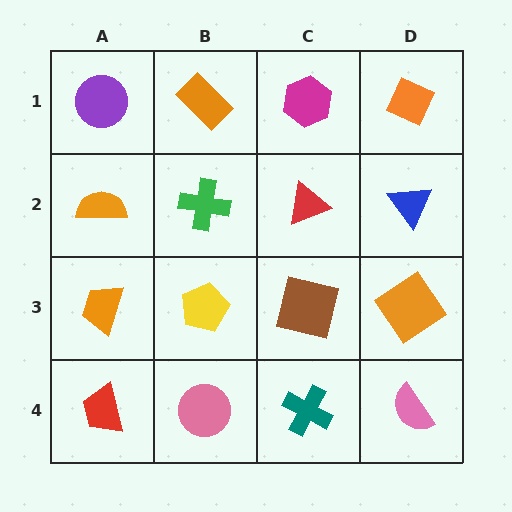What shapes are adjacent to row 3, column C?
A red triangle (row 2, column C), a teal cross (row 4, column C), a yellow pentagon (row 3, column B), an orange diamond (row 3, column D).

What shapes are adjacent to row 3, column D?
A blue triangle (row 2, column D), a pink semicircle (row 4, column D), a brown square (row 3, column C).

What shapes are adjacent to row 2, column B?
An orange rectangle (row 1, column B), a yellow pentagon (row 3, column B), an orange semicircle (row 2, column A), a red triangle (row 2, column C).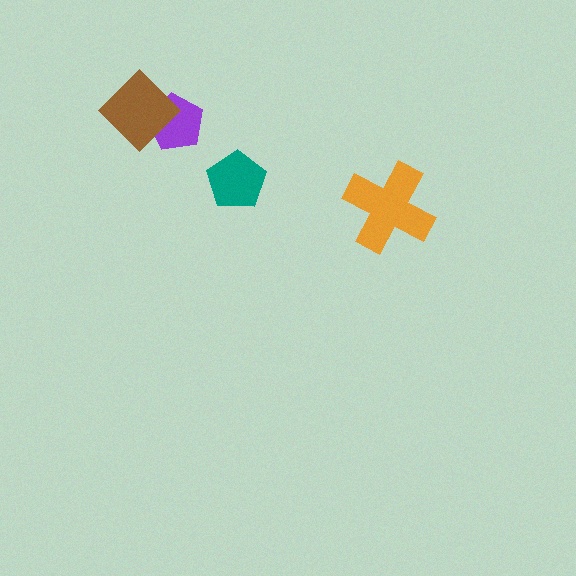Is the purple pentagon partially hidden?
Yes, it is partially covered by another shape.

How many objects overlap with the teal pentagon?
0 objects overlap with the teal pentagon.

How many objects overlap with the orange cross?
0 objects overlap with the orange cross.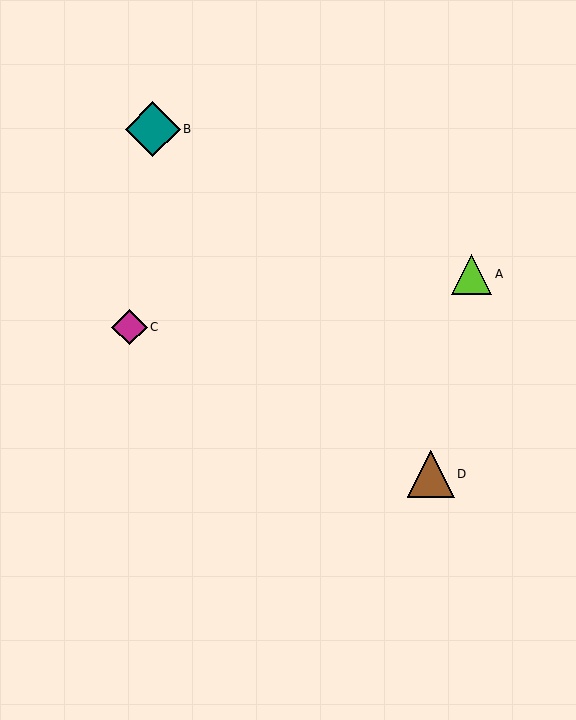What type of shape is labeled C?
Shape C is a magenta diamond.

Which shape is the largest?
The teal diamond (labeled B) is the largest.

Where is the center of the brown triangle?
The center of the brown triangle is at (431, 474).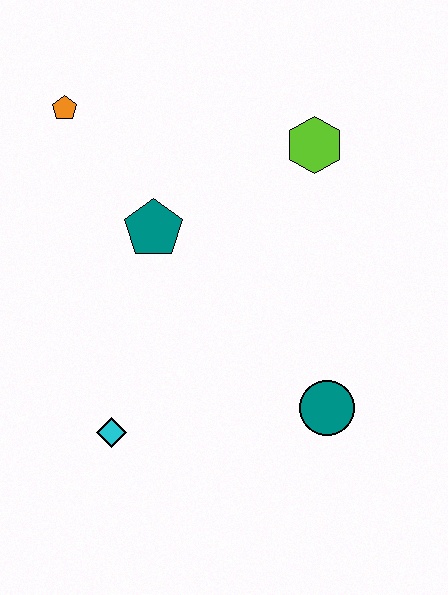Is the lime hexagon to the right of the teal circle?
No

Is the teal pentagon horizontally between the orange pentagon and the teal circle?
Yes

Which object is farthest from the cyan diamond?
The lime hexagon is farthest from the cyan diamond.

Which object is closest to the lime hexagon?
The teal pentagon is closest to the lime hexagon.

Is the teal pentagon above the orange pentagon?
No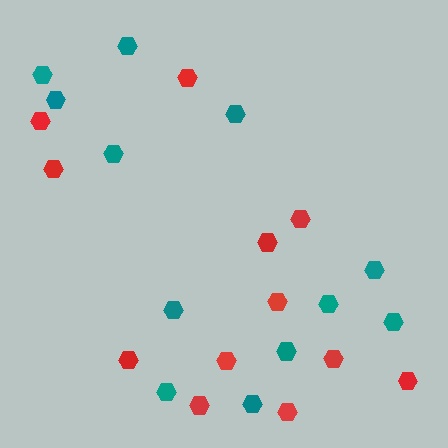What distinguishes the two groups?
There are 2 groups: one group of teal hexagons (12) and one group of red hexagons (12).